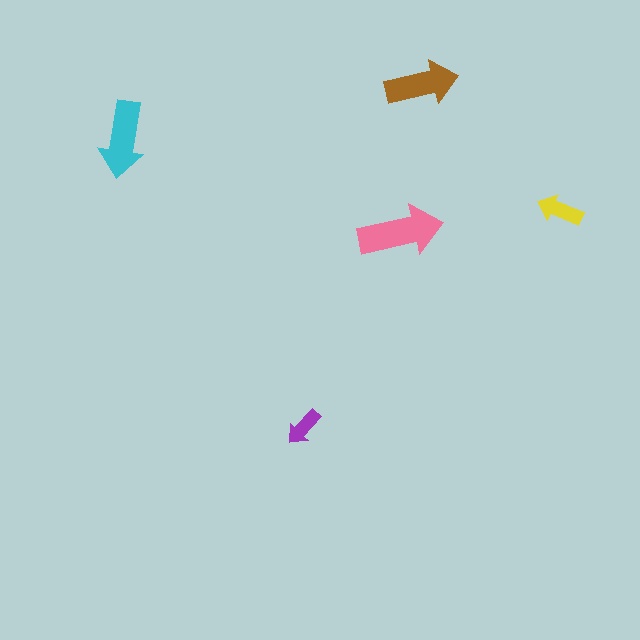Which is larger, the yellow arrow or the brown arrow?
The brown one.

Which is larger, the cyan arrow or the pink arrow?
The pink one.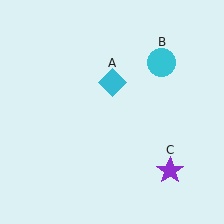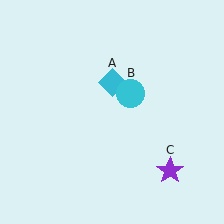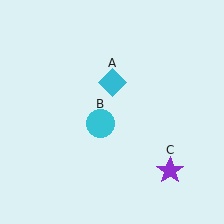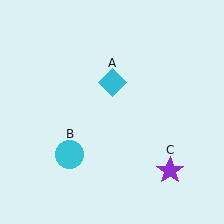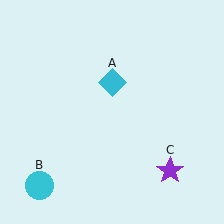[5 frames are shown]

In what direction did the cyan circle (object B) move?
The cyan circle (object B) moved down and to the left.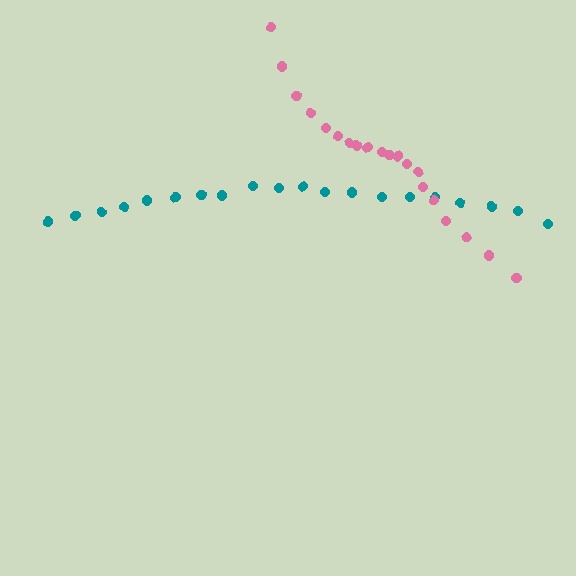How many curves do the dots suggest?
There are 2 distinct paths.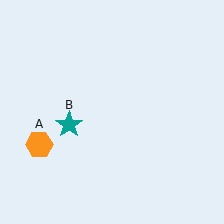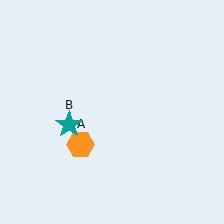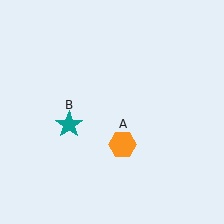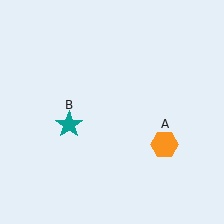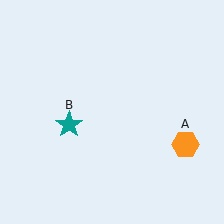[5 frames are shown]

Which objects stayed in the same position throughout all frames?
Teal star (object B) remained stationary.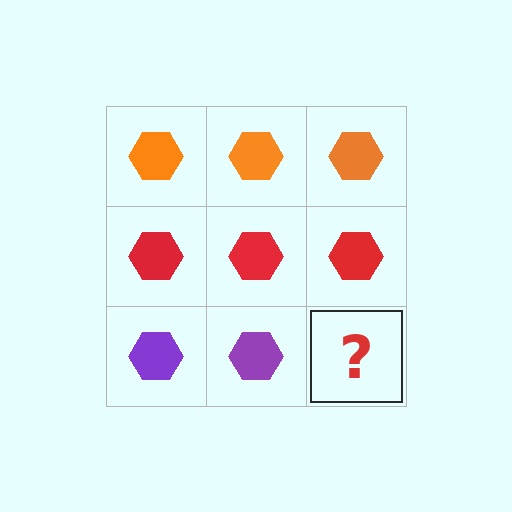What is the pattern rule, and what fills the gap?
The rule is that each row has a consistent color. The gap should be filled with a purple hexagon.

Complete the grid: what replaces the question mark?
The question mark should be replaced with a purple hexagon.